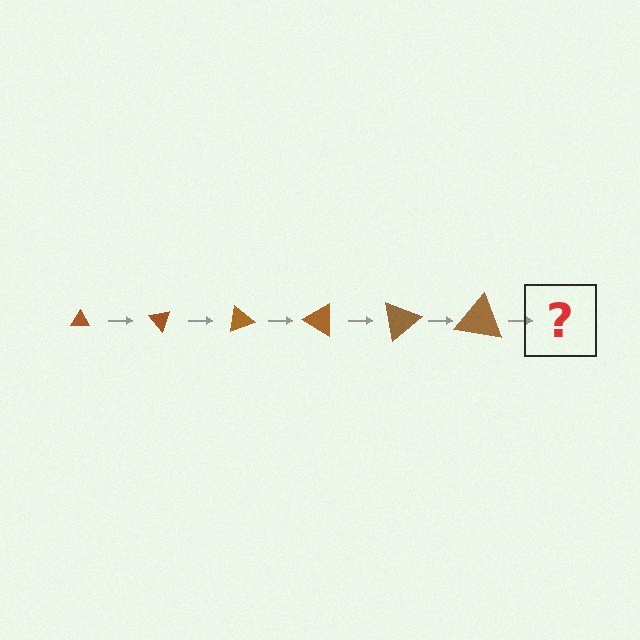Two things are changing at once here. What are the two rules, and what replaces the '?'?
The two rules are that the triangle grows larger each step and it rotates 50 degrees each step. The '?' should be a triangle, larger than the previous one and rotated 300 degrees from the start.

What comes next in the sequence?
The next element should be a triangle, larger than the previous one and rotated 300 degrees from the start.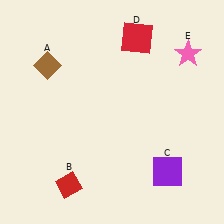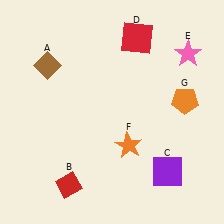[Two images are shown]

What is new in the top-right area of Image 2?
An orange pentagon (G) was added in the top-right area of Image 2.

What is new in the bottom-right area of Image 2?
An orange star (F) was added in the bottom-right area of Image 2.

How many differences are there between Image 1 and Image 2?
There are 2 differences between the two images.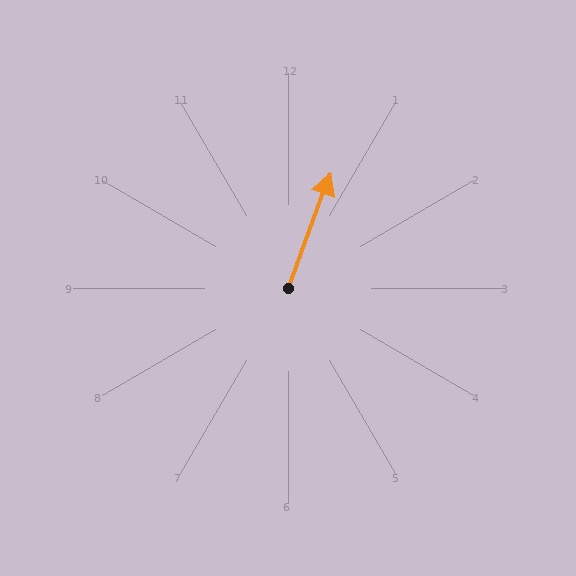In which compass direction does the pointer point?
North.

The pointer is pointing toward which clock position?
Roughly 1 o'clock.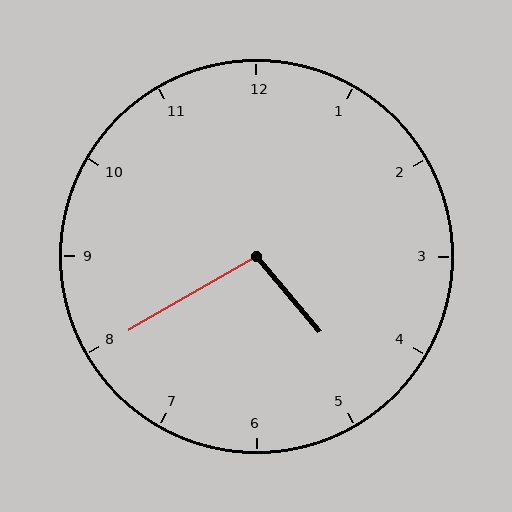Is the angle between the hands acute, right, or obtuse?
It is obtuse.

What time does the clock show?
4:40.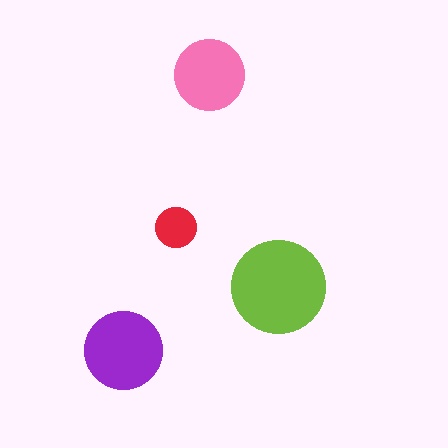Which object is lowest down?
The purple circle is bottommost.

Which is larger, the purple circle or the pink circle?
The purple one.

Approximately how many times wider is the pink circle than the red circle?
About 2 times wider.